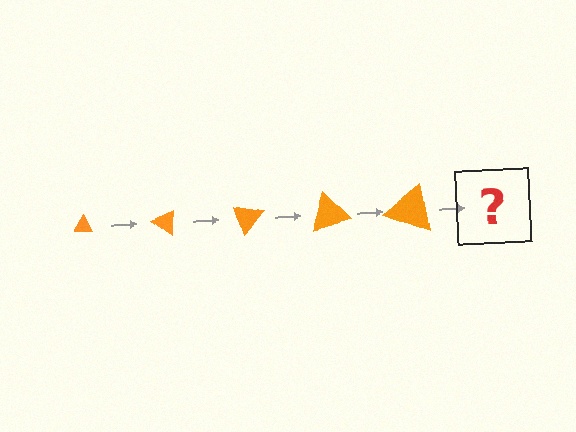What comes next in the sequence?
The next element should be a triangle, larger than the previous one and rotated 175 degrees from the start.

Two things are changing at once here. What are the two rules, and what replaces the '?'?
The two rules are that the triangle grows larger each step and it rotates 35 degrees each step. The '?' should be a triangle, larger than the previous one and rotated 175 degrees from the start.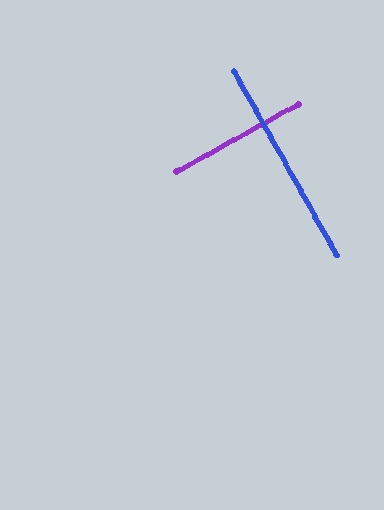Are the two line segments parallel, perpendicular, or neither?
Perpendicular — they meet at approximately 90°.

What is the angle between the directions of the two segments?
Approximately 90 degrees.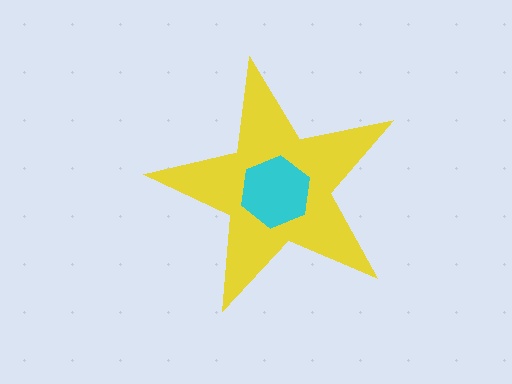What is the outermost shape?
The yellow star.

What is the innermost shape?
The cyan hexagon.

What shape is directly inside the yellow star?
The cyan hexagon.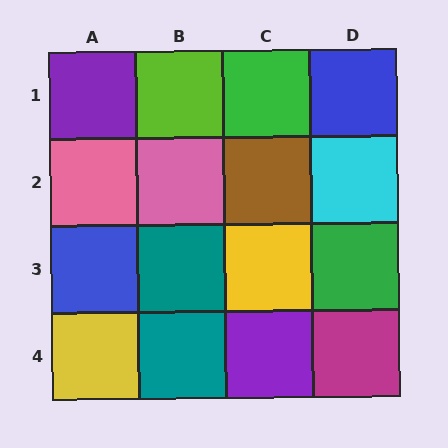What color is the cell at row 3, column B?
Teal.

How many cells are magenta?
1 cell is magenta.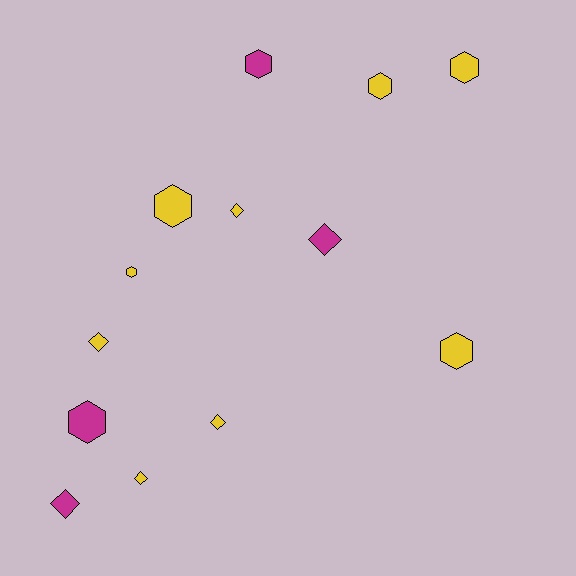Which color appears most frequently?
Yellow, with 9 objects.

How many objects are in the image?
There are 13 objects.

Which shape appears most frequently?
Hexagon, with 7 objects.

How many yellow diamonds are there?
There are 4 yellow diamonds.